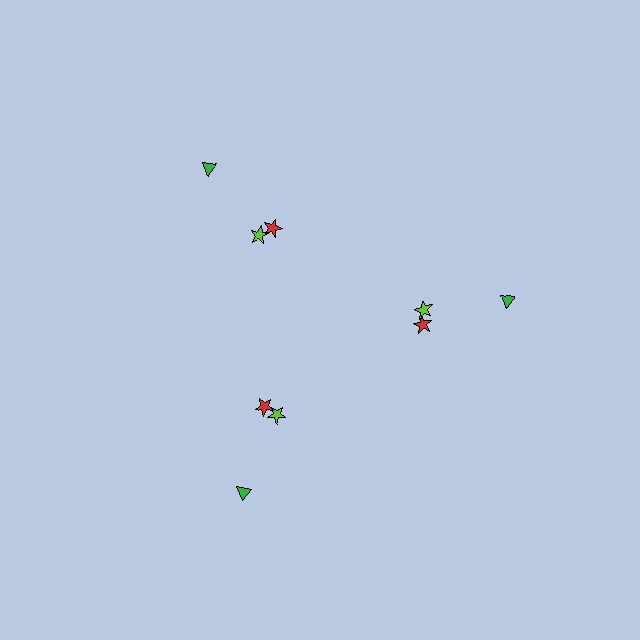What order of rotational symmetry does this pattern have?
This pattern has 3-fold rotational symmetry.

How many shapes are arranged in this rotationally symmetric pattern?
There are 9 shapes, arranged in 3 groups of 3.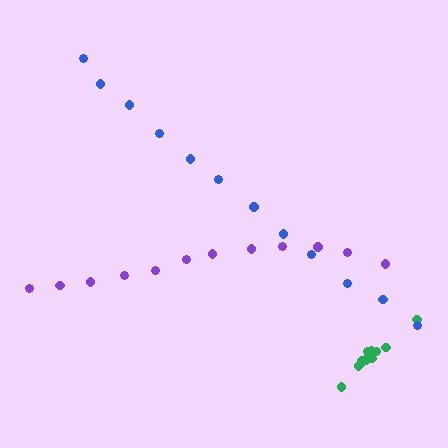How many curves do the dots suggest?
There are 3 distinct paths.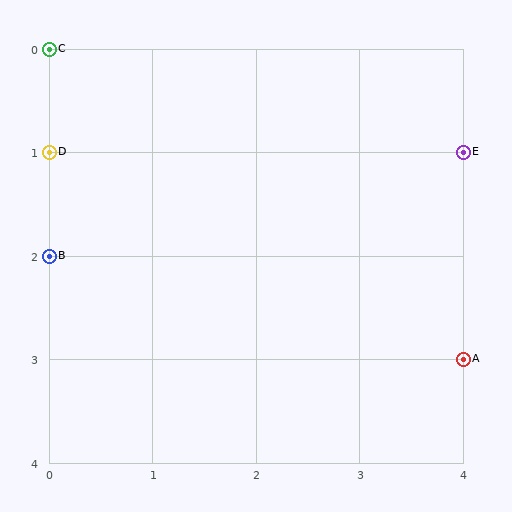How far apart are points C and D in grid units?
Points C and D are 1 row apart.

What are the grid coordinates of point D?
Point D is at grid coordinates (0, 1).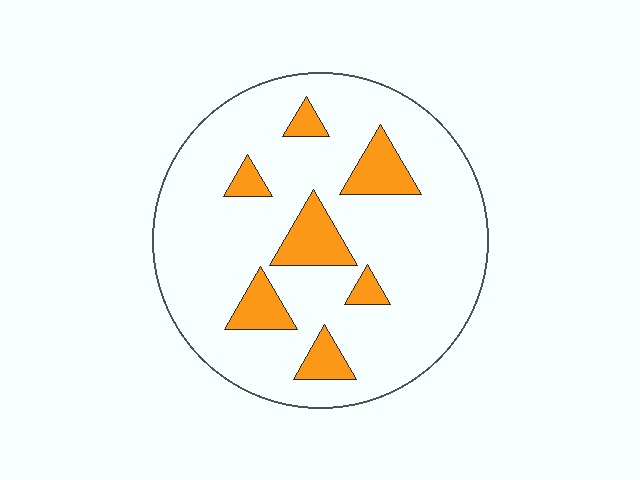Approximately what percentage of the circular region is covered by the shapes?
Approximately 15%.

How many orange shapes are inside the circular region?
7.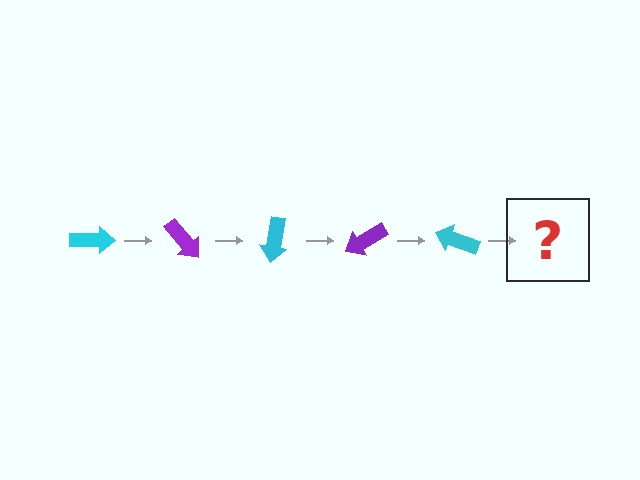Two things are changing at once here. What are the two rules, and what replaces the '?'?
The two rules are that it rotates 50 degrees each step and the color cycles through cyan and purple. The '?' should be a purple arrow, rotated 250 degrees from the start.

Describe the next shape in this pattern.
It should be a purple arrow, rotated 250 degrees from the start.